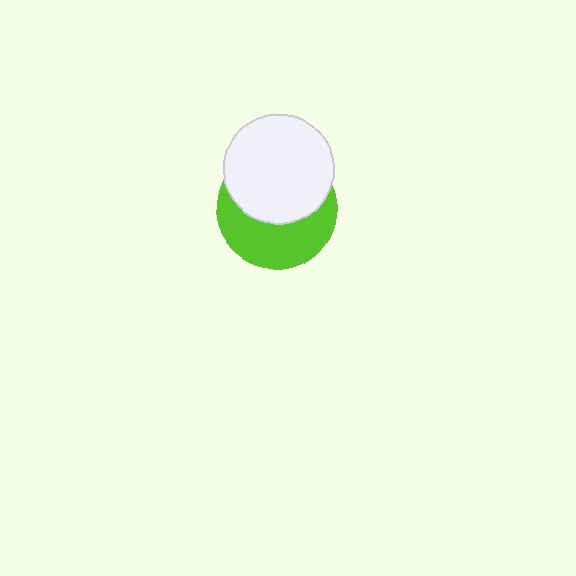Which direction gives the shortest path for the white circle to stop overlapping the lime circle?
Moving up gives the shortest separation.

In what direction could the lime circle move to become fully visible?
The lime circle could move down. That would shift it out from behind the white circle entirely.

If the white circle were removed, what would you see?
You would see the complete lime circle.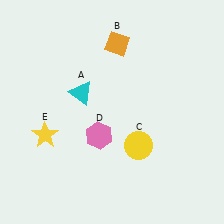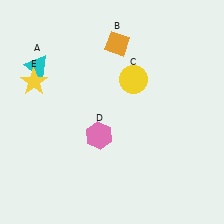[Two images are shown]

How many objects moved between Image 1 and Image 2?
3 objects moved between the two images.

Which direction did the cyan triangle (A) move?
The cyan triangle (A) moved left.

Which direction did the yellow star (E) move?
The yellow star (E) moved up.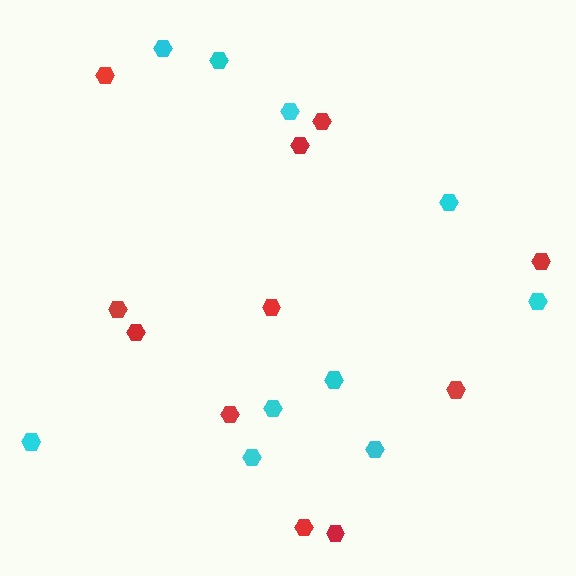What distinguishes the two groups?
There are 2 groups: one group of red hexagons (11) and one group of cyan hexagons (10).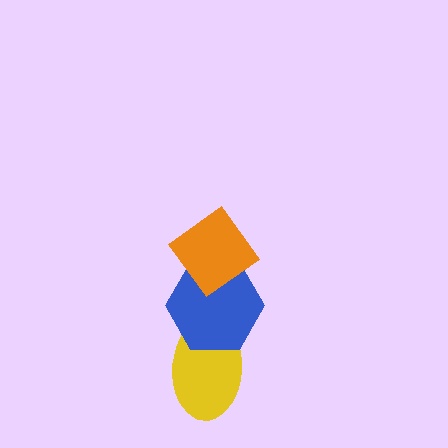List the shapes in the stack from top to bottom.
From top to bottom: the orange diamond, the blue hexagon, the yellow ellipse.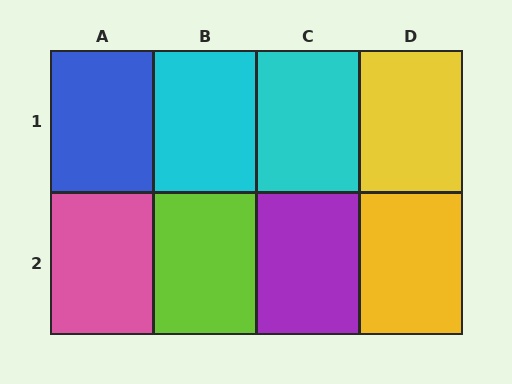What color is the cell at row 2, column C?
Purple.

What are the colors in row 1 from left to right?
Blue, cyan, cyan, yellow.